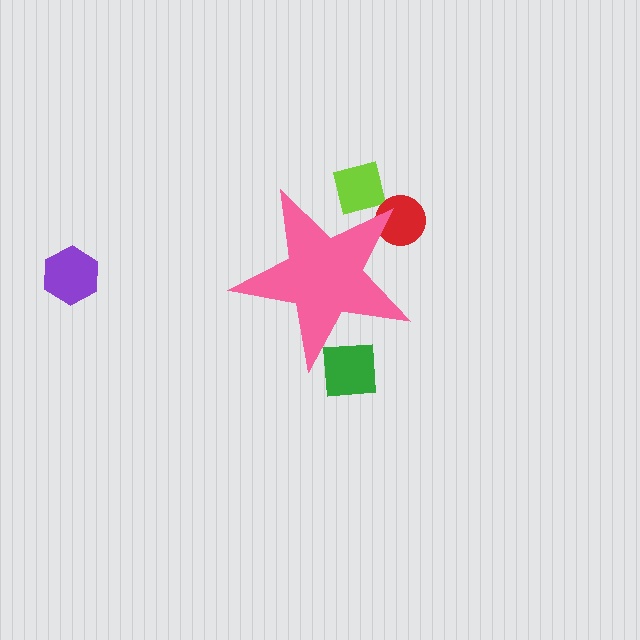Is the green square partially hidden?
Yes, the green square is partially hidden behind the pink star.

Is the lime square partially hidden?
Yes, the lime square is partially hidden behind the pink star.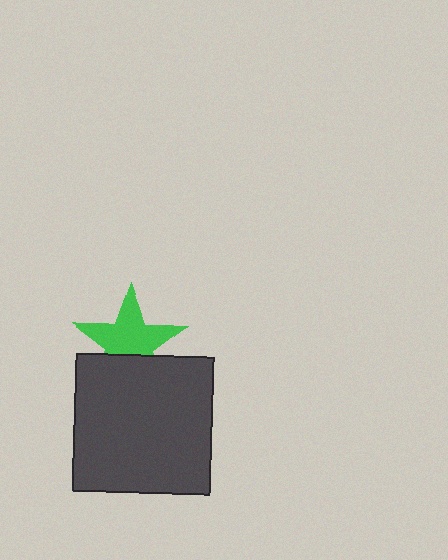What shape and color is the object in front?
The object in front is a dark gray square.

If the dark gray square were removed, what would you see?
You would see the complete green star.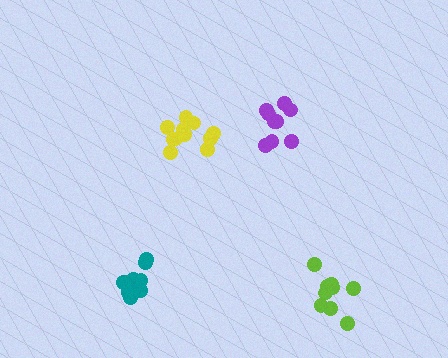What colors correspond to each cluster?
The clusters are colored: purple, lime, teal, yellow.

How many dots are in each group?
Group 1: 9 dots, Group 2: 9 dots, Group 3: 13 dots, Group 4: 11 dots (42 total).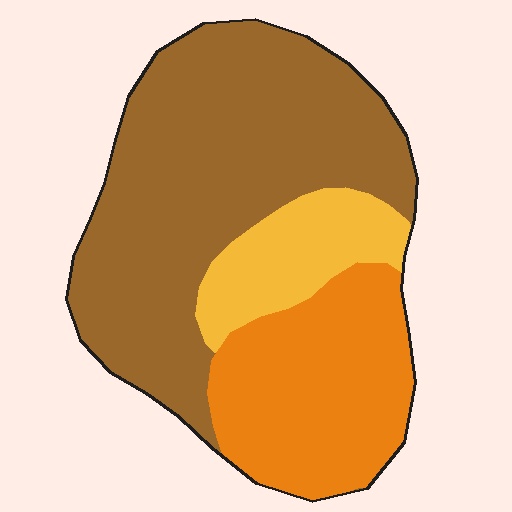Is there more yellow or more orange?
Orange.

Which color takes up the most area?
Brown, at roughly 55%.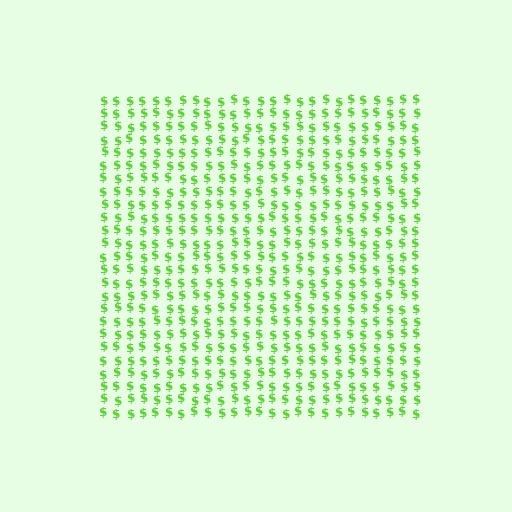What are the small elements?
The small elements are dollar signs.